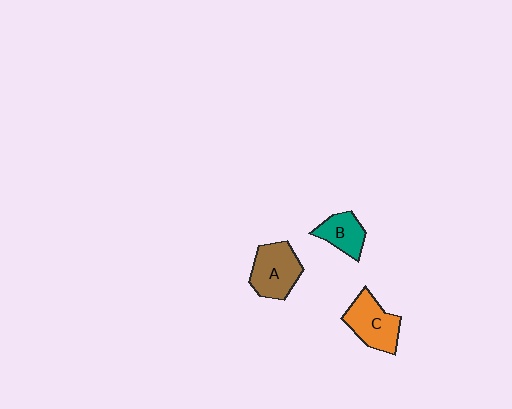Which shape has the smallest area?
Shape B (teal).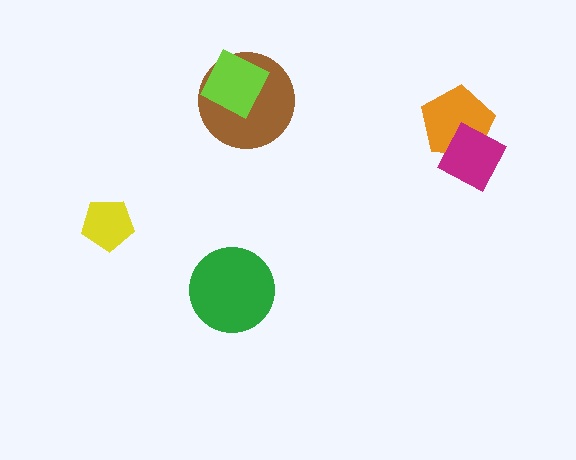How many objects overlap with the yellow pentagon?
0 objects overlap with the yellow pentagon.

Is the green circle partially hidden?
No, no other shape covers it.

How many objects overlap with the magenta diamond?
1 object overlaps with the magenta diamond.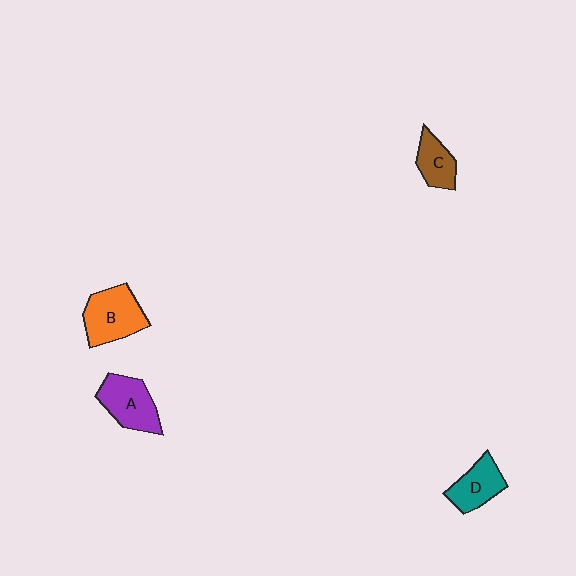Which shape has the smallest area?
Shape C (brown).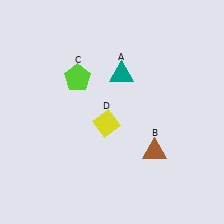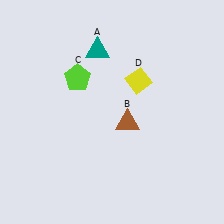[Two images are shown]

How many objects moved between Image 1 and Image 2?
3 objects moved between the two images.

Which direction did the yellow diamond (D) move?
The yellow diamond (D) moved up.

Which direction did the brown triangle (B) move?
The brown triangle (B) moved up.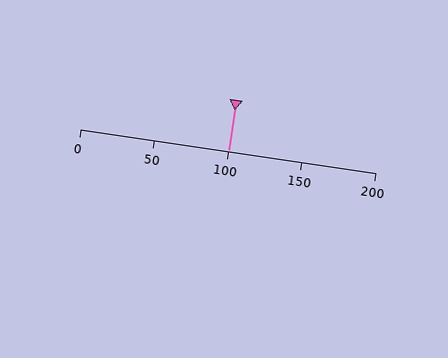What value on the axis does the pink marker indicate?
The marker indicates approximately 100.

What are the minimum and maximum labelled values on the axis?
The axis runs from 0 to 200.